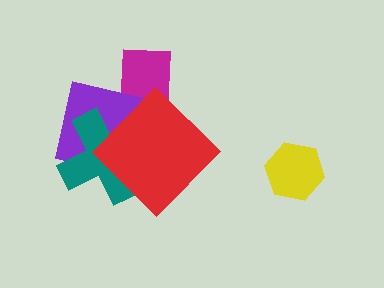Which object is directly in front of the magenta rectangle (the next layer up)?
The purple square is directly in front of the magenta rectangle.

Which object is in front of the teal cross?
The red diamond is in front of the teal cross.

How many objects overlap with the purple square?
3 objects overlap with the purple square.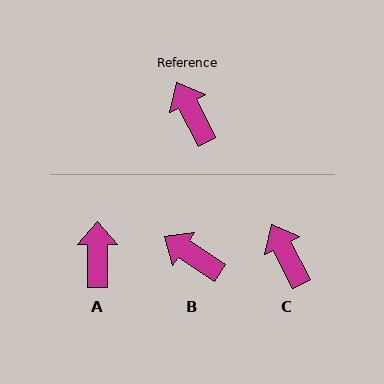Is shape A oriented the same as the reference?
No, it is off by about 27 degrees.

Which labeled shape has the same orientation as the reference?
C.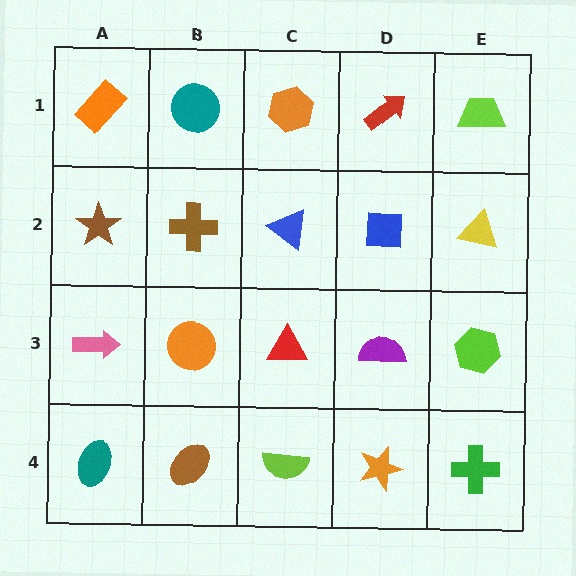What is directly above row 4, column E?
A lime hexagon.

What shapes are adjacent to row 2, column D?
A red arrow (row 1, column D), a purple semicircle (row 3, column D), a blue triangle (row 2, column C), a yellow triangle (row 2, column E).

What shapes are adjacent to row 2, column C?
An orange hexagon (row 1, column C), a red triangle (row 3, column C), a brown cross (row 2, column B), a blue square (row 2, column D).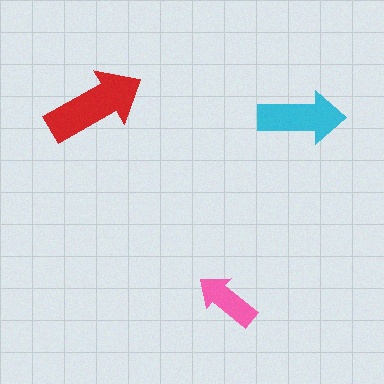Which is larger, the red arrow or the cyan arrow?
The red one.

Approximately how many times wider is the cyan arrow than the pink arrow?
About 1.5 times wider.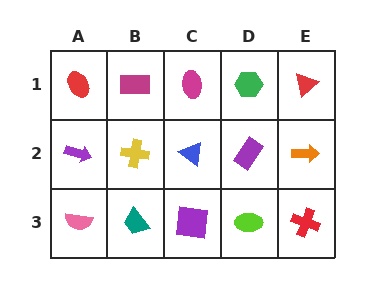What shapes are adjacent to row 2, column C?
A magenta ellipse (row 1, column C), a purple square (row 3, column C), a yellow cross (row 2, column B), a purple rectangle (row 2, column D).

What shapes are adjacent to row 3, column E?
An orange arrow (row 2, column E), a lime ellipse (row 3, column D).